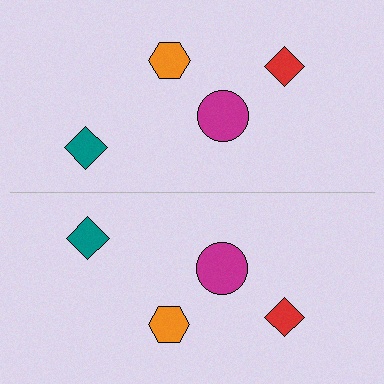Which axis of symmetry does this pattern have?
The pattern has a horizontal axis of symmetry running through the center of the image.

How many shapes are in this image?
There are 8 shapes in this image.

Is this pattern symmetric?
Yes, this pattern has bilateral (reflection) symmetry.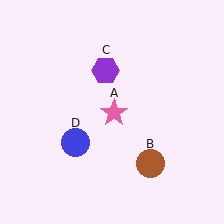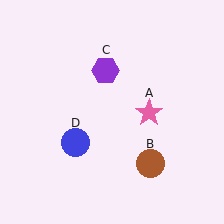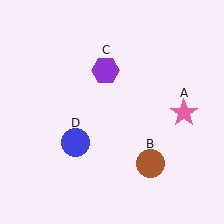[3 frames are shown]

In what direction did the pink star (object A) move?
The pink star (object A) moved right.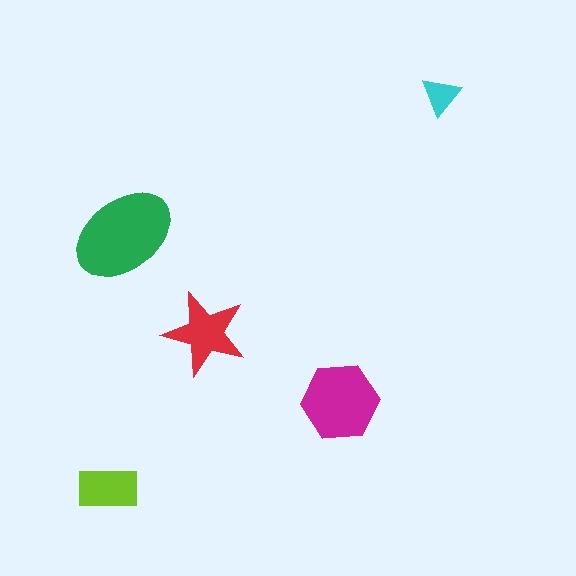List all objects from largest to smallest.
The green ellipse, the magenta hexagon, the red star, the lime rectangle, the cyan triangle.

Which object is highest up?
The cyan triangle is topmost.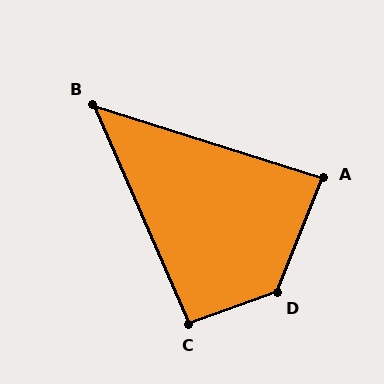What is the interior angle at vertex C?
Approximately 94 degrees (approximately right).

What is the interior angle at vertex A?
Approximately 86 degrees (approximately right).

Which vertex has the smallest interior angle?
B, at approximately 49 degrees.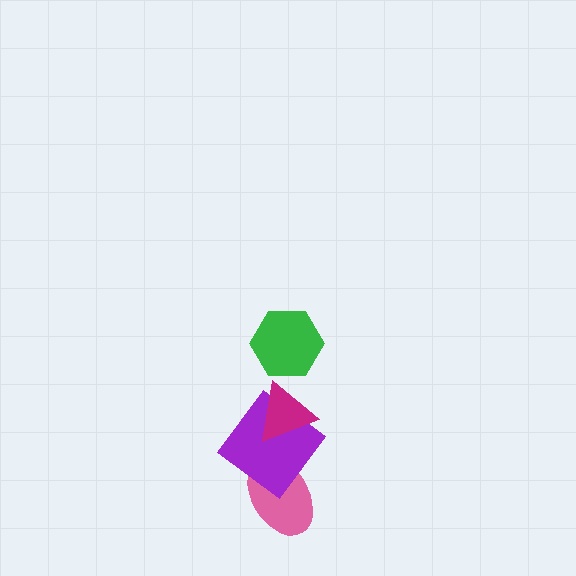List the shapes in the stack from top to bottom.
From top to bottom: the green hexagon, the magenta triangle, the purple diamond, the pink ellipse.